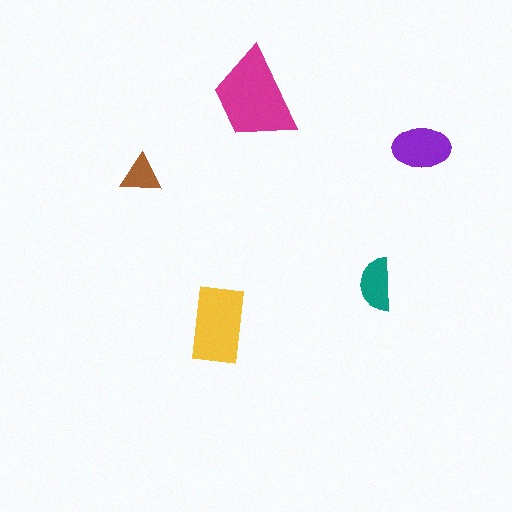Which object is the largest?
The magenta trapezoid.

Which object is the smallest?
The brown triangle.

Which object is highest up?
The magenta trapezoid is topmost.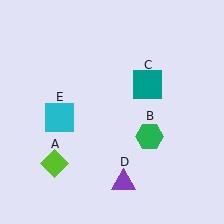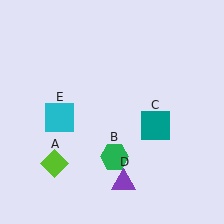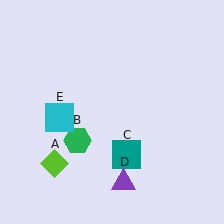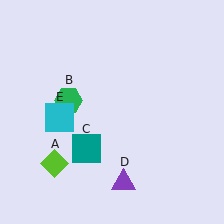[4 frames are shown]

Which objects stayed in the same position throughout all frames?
Lime diamond (object A) and purple triangle (object D) and cyan square (object E) remained stationary.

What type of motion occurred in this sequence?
The green hexagon (object B), teal square (object C) rotated clockwise around the center of the scene.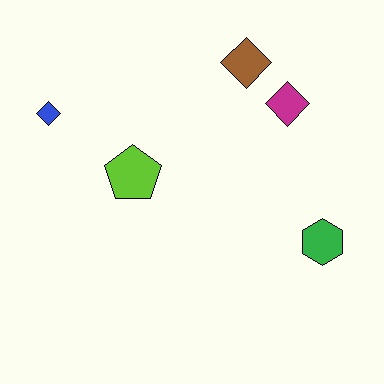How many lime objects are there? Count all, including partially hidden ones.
There is 1 lime object.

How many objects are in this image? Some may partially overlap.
There are 5 objects.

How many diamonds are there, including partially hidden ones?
There are 3 diamonds.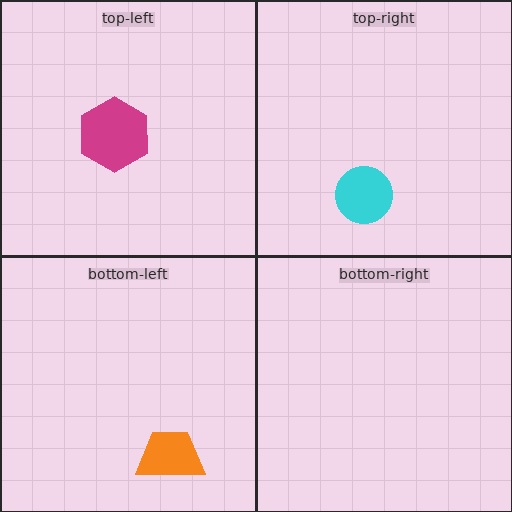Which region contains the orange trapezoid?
The bottom-left region.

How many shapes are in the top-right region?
1.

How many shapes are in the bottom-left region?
1.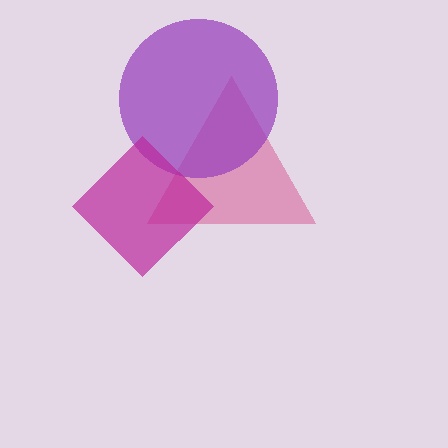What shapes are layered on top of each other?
The layered shapes are: a pink triangle, a purple circle, a magenta diamond.